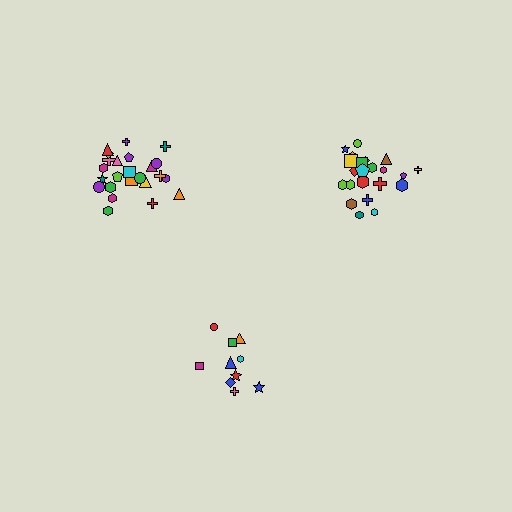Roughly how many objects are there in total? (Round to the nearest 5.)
Roughly 55 objects in total.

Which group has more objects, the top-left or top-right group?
The top-left group.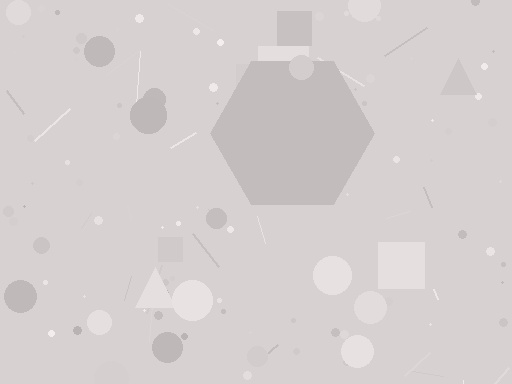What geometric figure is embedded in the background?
A hexagon is embedded in the background.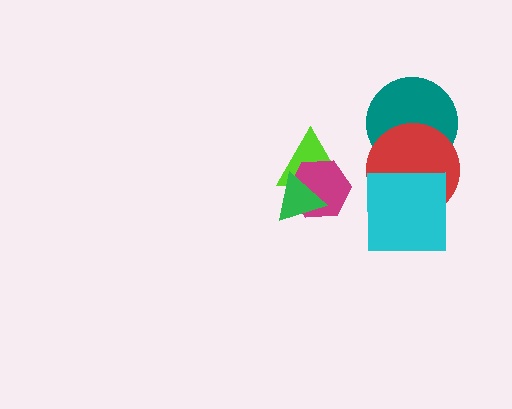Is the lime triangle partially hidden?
Yes, it is partially covered by another shape.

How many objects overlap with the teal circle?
1 object overlaps with the teal circle.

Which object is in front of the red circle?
The cyan square is in front of the red circle.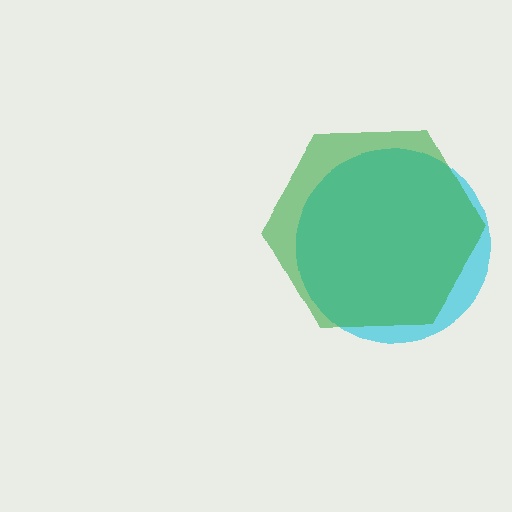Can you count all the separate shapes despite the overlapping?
Yes, there are 2 separate shapes.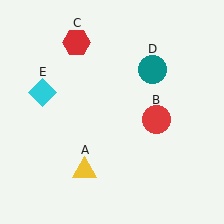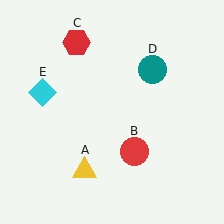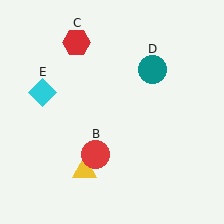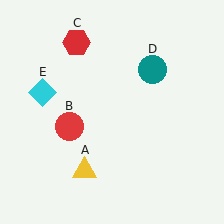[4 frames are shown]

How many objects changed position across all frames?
1 object changed position: red circle (object B).